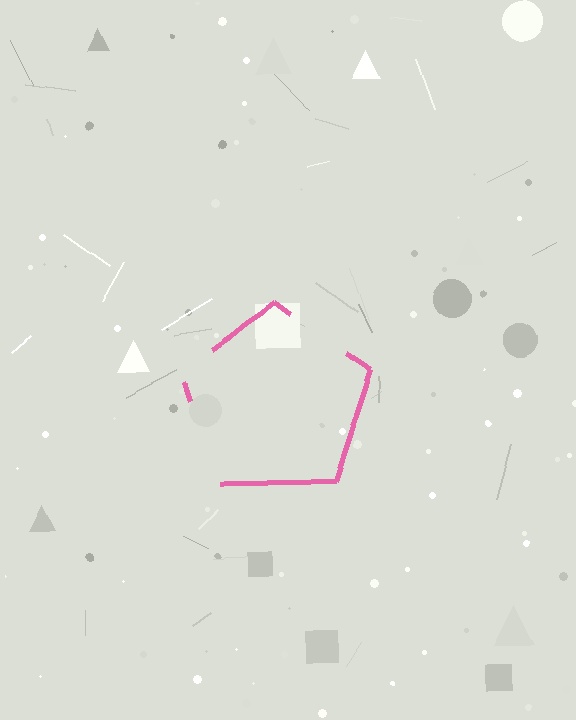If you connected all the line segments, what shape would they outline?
They would outline a pentagon.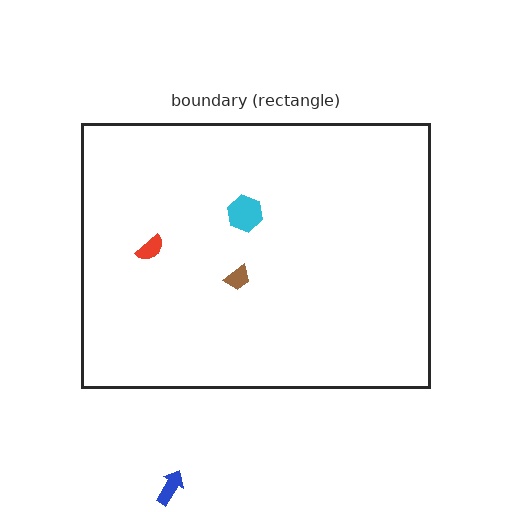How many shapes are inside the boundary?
3 inside, 1 outside.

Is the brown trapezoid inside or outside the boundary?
Inside.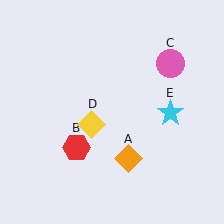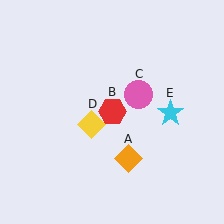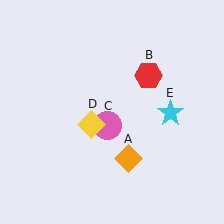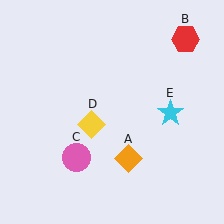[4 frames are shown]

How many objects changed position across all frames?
2 objects changed position: red hexagon (object B), pink circle (object C).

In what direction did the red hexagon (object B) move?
The red hexagon (object B) moved up and to the right.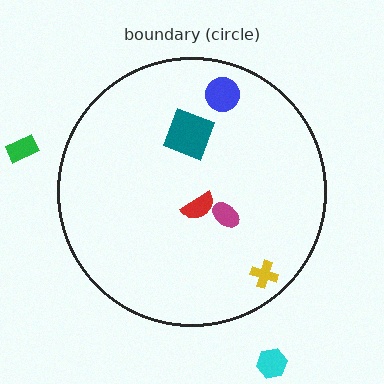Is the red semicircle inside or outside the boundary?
Inside.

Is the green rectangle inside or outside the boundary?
Outside.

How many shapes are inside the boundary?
5 inside, 2 outside.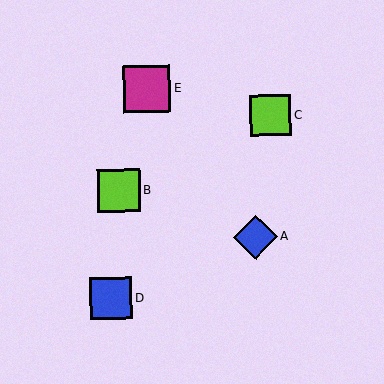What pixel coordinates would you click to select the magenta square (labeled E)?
Click at (147, 89) to select the magenta square E.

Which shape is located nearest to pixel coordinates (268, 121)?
The lime square (labeled C) at (271, 115) is nearest to that location.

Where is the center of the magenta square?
The center of the magenta square is at (147, 89).